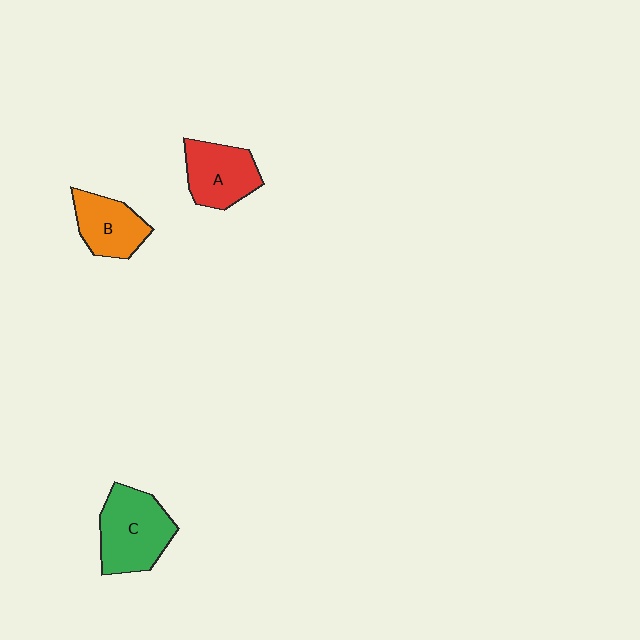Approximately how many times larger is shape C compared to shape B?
Approximately 1.4 times.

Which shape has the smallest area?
Shape B (orange).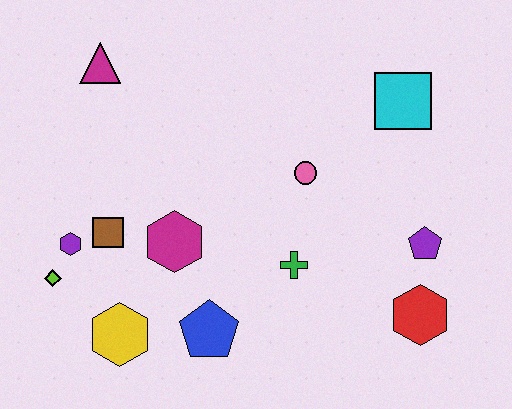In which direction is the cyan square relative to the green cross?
The cyan square is above the green cross.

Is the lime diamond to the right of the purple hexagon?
No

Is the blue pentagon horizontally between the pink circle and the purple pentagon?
No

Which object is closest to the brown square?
The purple hexagon is closest to the brown square.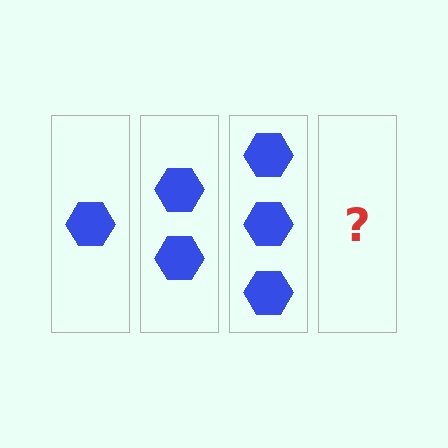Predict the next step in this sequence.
The next step is 4 hexagons.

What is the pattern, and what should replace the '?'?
The pattern is that each step adds one more hexagon. The '?' should be 4 hexagons.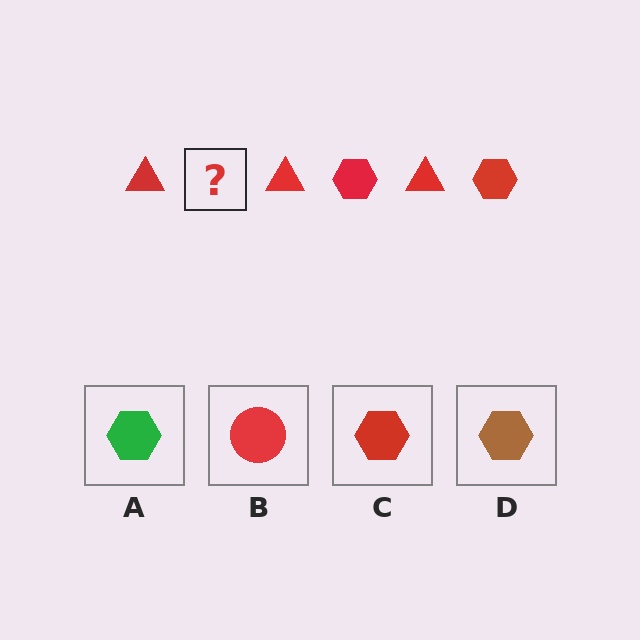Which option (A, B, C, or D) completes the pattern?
C.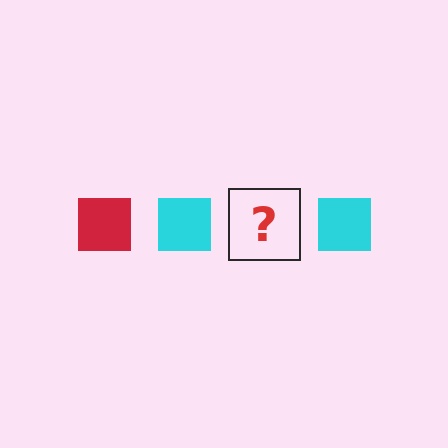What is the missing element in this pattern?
The missing element is a red square.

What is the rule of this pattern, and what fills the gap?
The rule is that the pattern cycles through red, cyan squares. The gap should be filled with a red square.